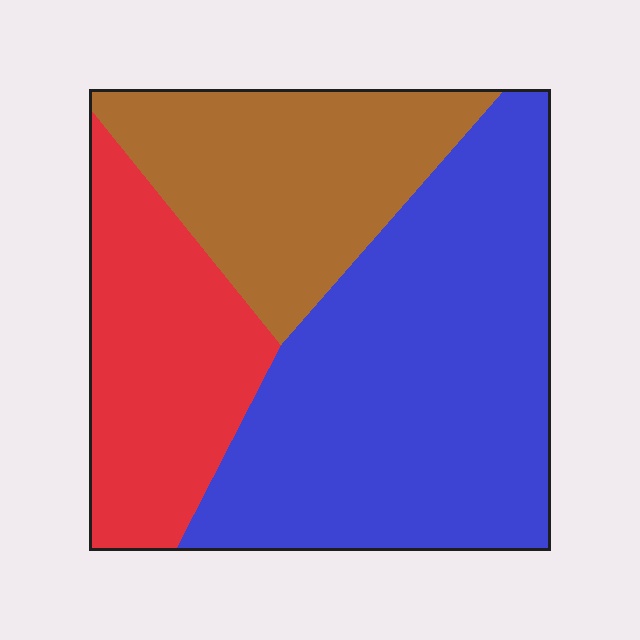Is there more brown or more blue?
Blue.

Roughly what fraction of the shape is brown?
Brown covers around 25% of the shape.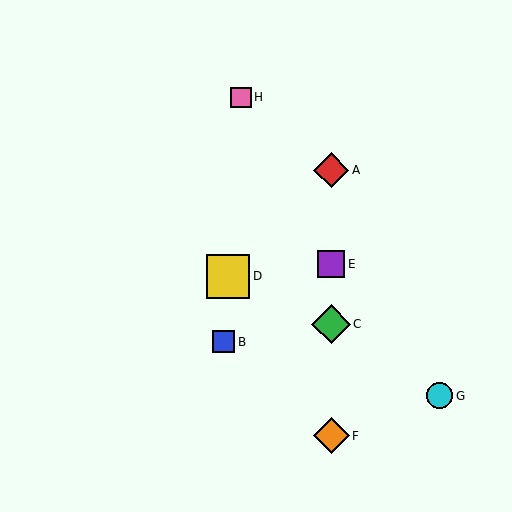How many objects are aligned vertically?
4 objects (A, C, E, F) are aligned vertically.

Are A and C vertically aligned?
Yes, both are at x≈331.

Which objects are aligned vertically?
Objects A, C, E, F are aligned vertically.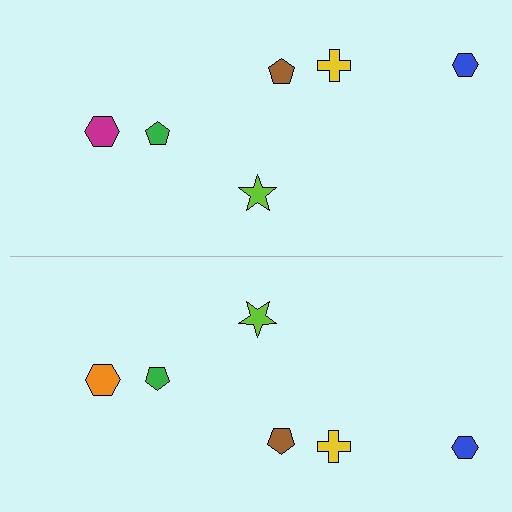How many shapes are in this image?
There are 12 shapes in this image.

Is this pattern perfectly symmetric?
No, the pattern is not perfectly symmetric. The orange hexagon on the bottom side breaks the symmetry — its mirror counterpart is magenta.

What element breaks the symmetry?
The orange hexagon on the bottom side breaks the symmetry — its mirror counterpart is magenta.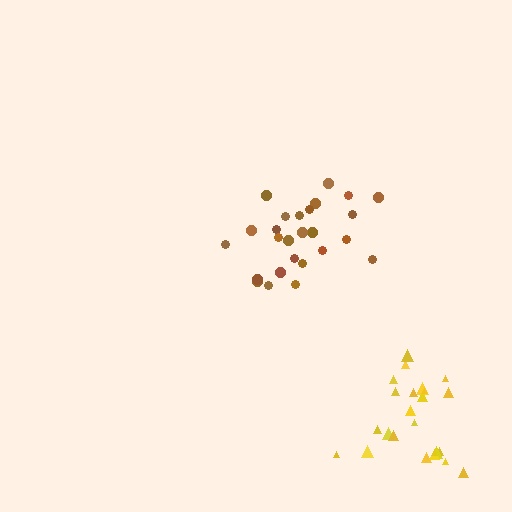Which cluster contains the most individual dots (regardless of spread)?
Brown (26).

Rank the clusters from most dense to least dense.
yellow, brown.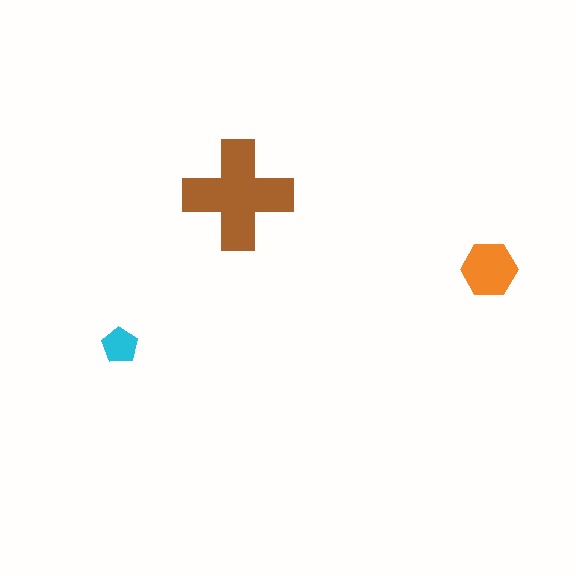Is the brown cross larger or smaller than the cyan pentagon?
Larger.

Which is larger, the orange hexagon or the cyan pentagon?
The orange hexagon.